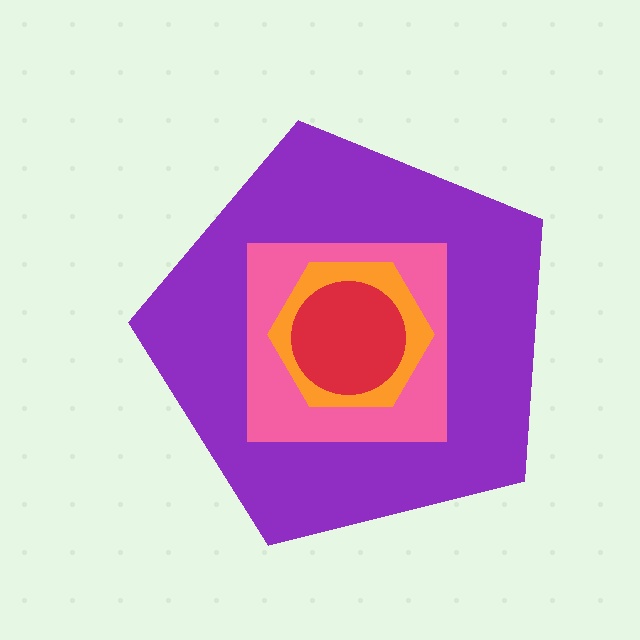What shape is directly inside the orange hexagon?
The red circle.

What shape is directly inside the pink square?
The orange hexagon.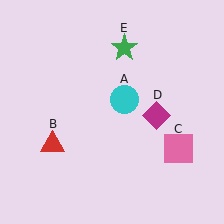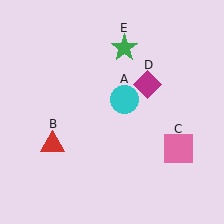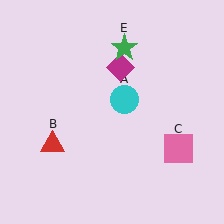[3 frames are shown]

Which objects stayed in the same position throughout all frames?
Cyan circle (object A) and red triangle (object B) and pink square (object C) and green star (object E) remained stationary.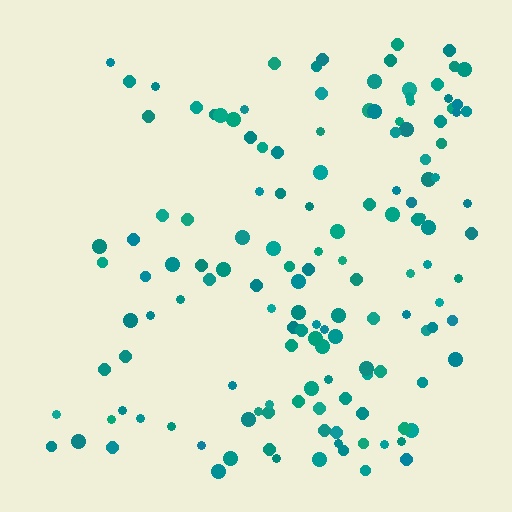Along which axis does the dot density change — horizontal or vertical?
Horizontal.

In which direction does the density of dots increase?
From left to right, with the right side densest.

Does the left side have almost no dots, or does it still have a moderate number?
Still a moderate number, just noticeably fewer than the right.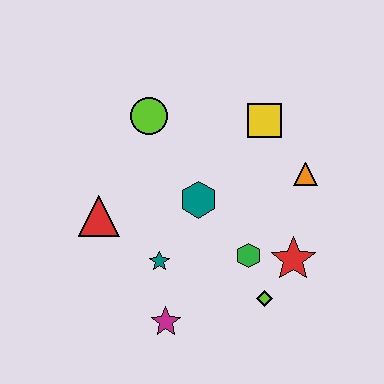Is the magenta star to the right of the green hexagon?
No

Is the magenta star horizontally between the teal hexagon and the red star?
No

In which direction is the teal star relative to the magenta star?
The teal star is above the magenta star.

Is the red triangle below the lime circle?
Yes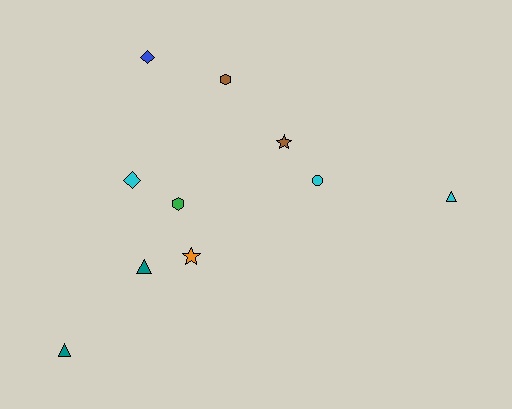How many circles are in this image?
There is 1 circle.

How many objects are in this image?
There are 10 objects.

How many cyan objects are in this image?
There are 3 cyan objects.